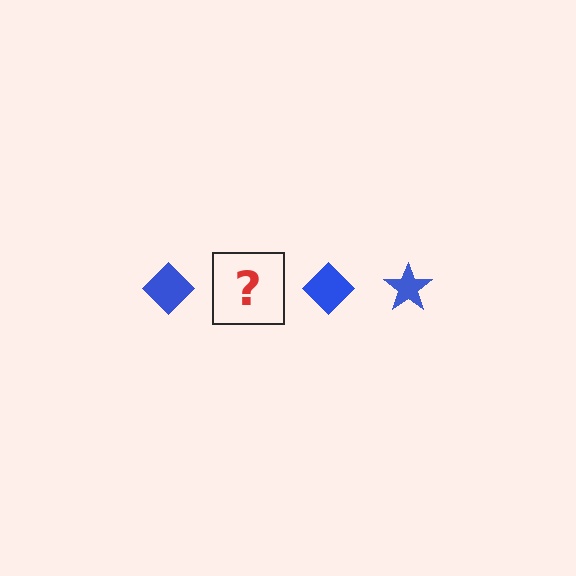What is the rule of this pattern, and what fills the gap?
The rule is that the pattern cycles through diamond, star shapes in blue. The gap should be filled with a blue star.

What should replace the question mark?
The question mark should be replaced with a blue star.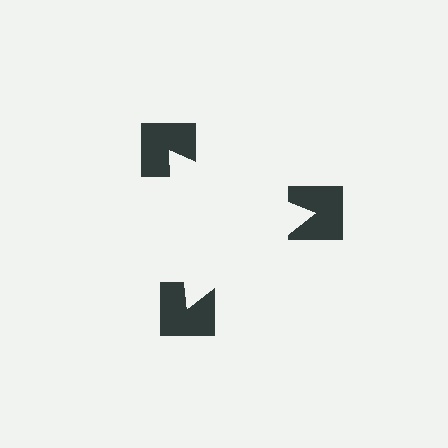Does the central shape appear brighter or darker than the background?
It typically appears slightly brighter than the background, even though no actual brightness change is drawn.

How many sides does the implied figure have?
3 sides.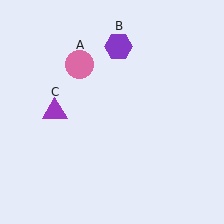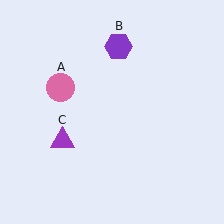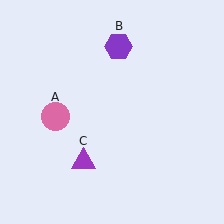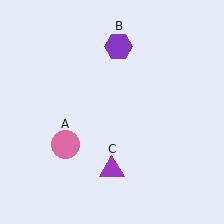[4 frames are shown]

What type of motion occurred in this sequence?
The pink circle (object A), purple triangle (object C) rotated counterclockwise around the center of the scene.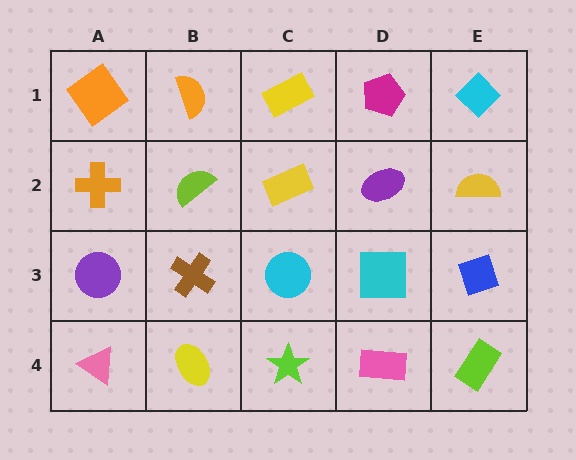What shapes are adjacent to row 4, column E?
A blue diamond (row 3, column E), a pink rectangle (row 4, column D).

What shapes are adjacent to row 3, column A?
An orange cross (row 2, column A), a pink triangle (row 4, column A), a brown cross (row 3, column B).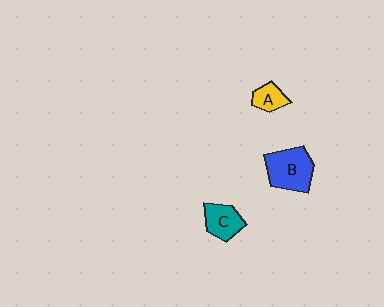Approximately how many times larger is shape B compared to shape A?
Approximately 2.2 times.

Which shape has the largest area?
Shape B (blue).